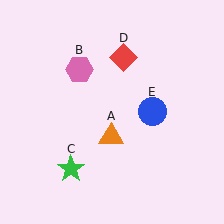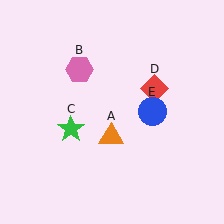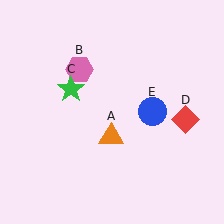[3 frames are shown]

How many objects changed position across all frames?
2 objects changed position: green star (object C), red diamond (object D).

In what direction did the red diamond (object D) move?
The red diamond (object D) moved down and to the right.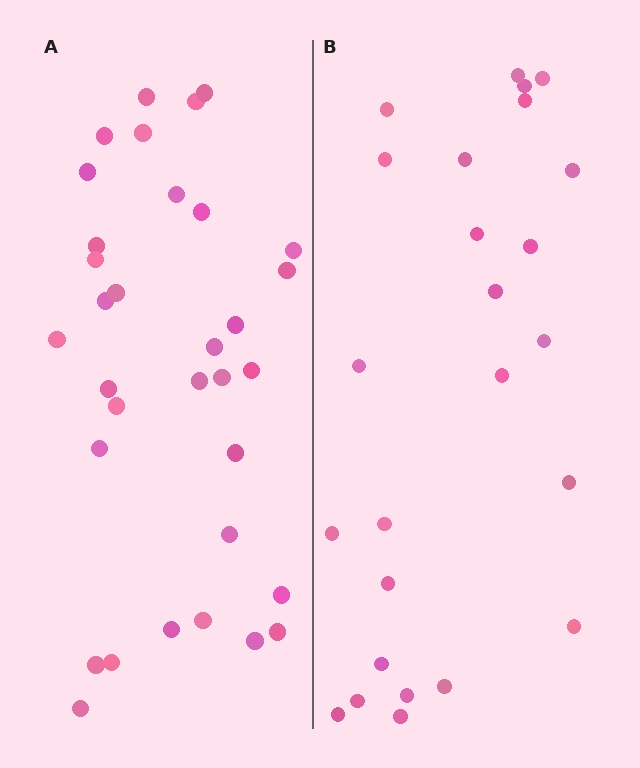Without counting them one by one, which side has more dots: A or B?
Region A (the left region) has more dots.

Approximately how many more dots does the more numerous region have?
Region A has roughly 8 or so more dots than region B.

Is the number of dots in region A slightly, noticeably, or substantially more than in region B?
Region A has noticeably more, but not dramatically so. The ratio is roughly 1.3 to 1.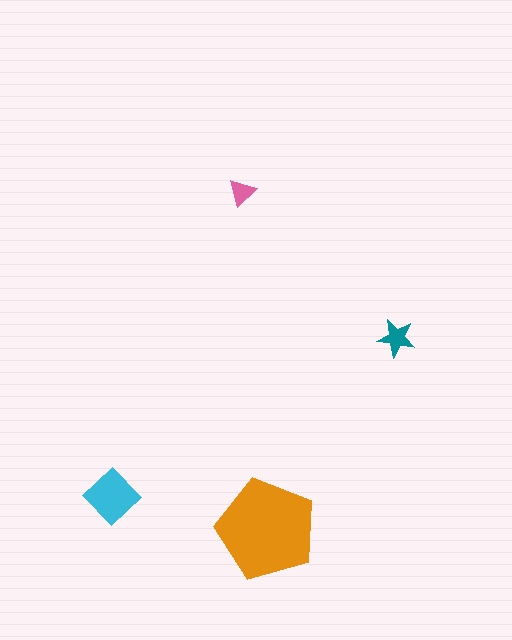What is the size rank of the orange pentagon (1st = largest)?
1st.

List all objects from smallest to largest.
The pink triangle, the teal star, the cyan diamond, the orange pentagon.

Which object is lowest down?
The orange pentagon is bottommost.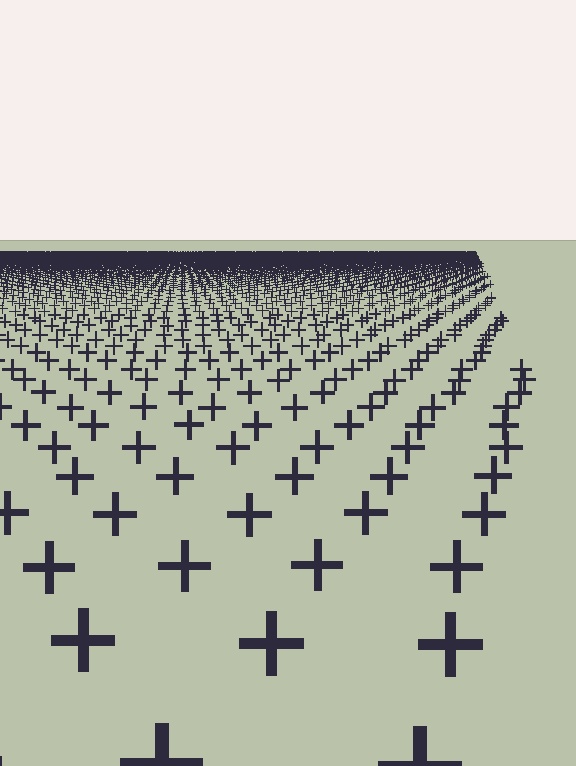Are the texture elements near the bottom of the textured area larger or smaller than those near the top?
Larger. Near the bottom, elements are closer to the viewer and appear at a bigger on-screen size.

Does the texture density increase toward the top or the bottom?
Density increases toward the top.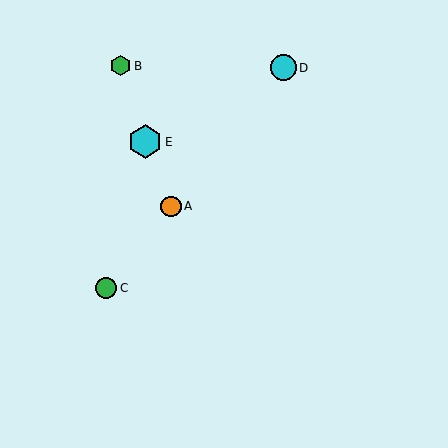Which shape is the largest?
The cyan hexagon (labeled E) is the largest.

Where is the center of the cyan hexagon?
The center of the cyan hexagon is at (145, 142).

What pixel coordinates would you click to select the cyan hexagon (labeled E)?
Click at (145, 142) to select the cyan hexagon E.